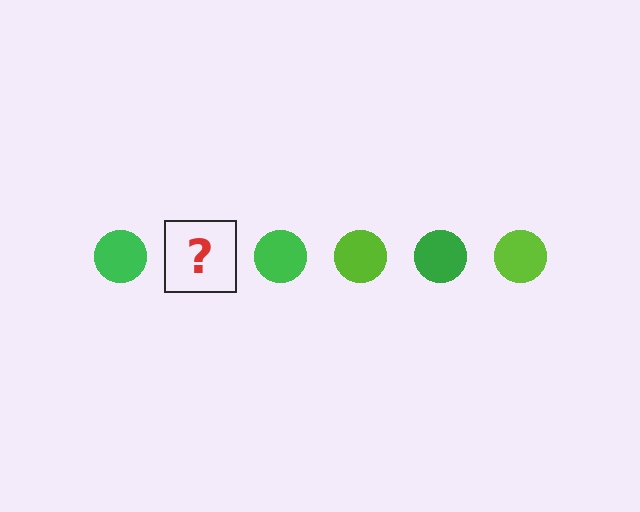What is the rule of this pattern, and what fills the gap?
The rule is that the pattern cycles through green, lime circles. The gap should be filled with a lime circle.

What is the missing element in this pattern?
The missing element is a lime circle.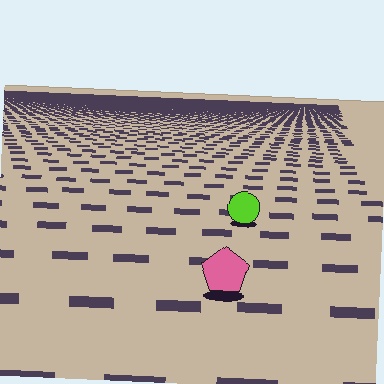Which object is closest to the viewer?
The pink pentagon is closest. The texture marks near it are larger and more spread out.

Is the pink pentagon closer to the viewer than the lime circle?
Yes. The pink pentagon is closer — you can tell from the texture gradient: the ground texture is coarser near it.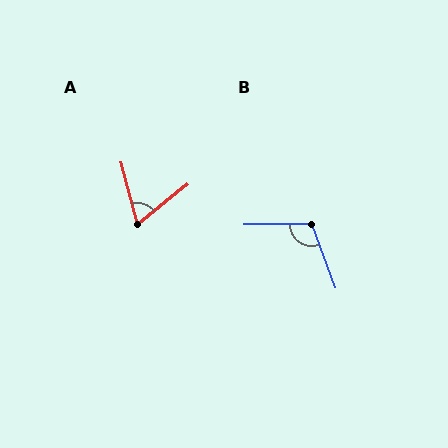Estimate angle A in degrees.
Approximately 66 degrees.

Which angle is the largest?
B, at approximately 109 degrees.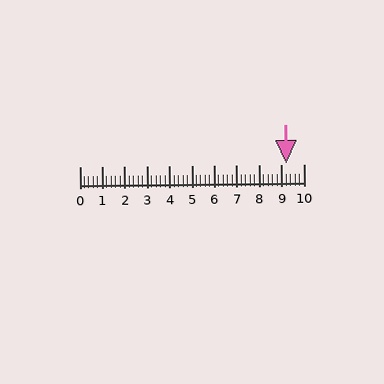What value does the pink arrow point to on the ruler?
The pink arrow points to approximately 9.2.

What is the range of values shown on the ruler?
The ruler shows values from 0 to 10.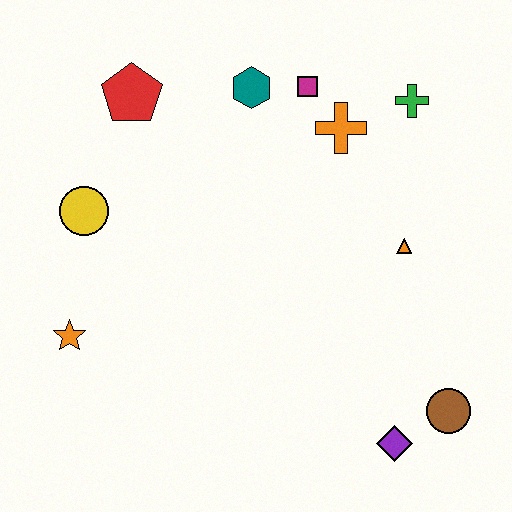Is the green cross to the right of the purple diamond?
Yes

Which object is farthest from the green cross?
The orange star is farthest from the green cross.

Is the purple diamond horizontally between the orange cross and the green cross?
Yes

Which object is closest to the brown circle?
The purple diamond is closest to the brown circle.